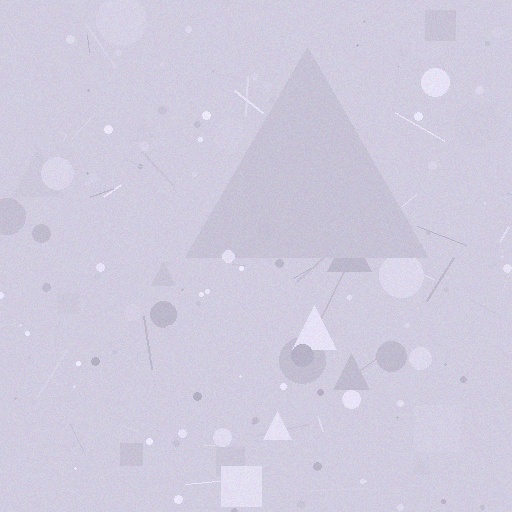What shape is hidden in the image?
A triangle is hidden in the image.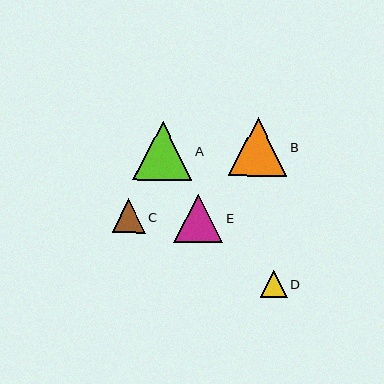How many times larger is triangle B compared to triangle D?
Triangle B is approximately 2.2 times the size of triangle D.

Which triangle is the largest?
Triangle A is the largest with a size of approximately 59 pixels.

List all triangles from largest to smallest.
From largest to smallest: A, B, E, C, D.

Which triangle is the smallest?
Triangle D is the smallest with a size of approximately 27 pixels.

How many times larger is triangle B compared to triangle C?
Triangle B is approximately 1.8 times the size of triangle C.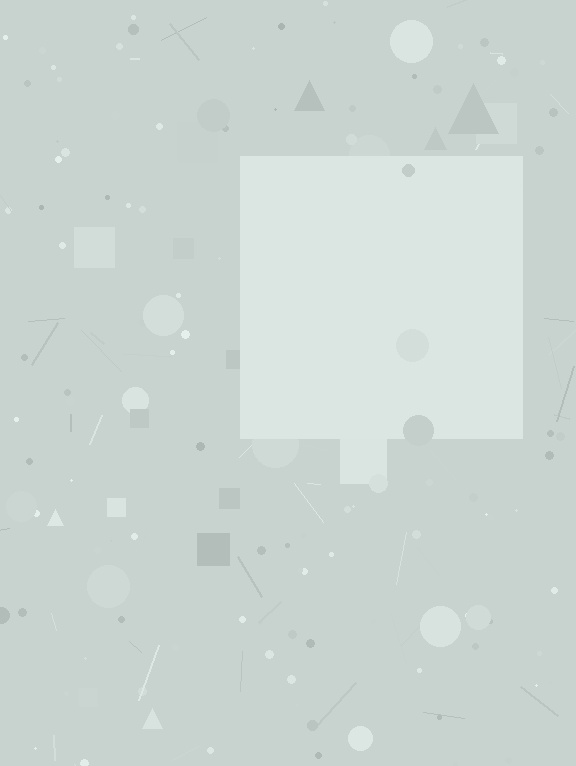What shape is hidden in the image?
A square is hidden in the image.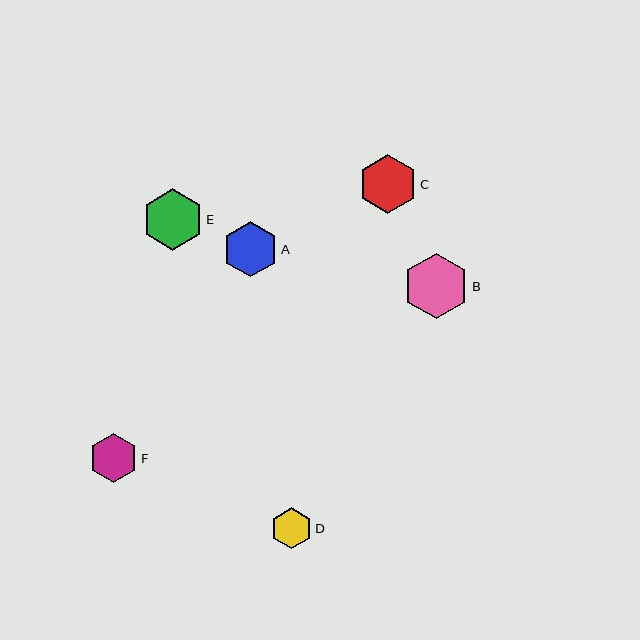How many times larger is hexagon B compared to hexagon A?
Hexagon B is approximately 1.2 times the size of hexagon A.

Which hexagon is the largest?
Hexagon B is the largest with a size of approximately 65 pixels.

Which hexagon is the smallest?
Hexagon D is the smallest with a size of approximately 41 pixels.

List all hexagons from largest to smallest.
From largest to smallest: B, E, C, A, F, D.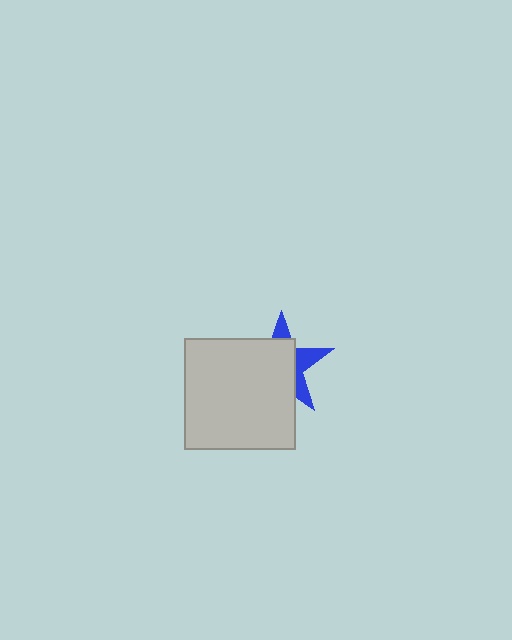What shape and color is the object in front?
The object in front is a light gray square.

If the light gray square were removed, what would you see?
You would see the complete blue star.